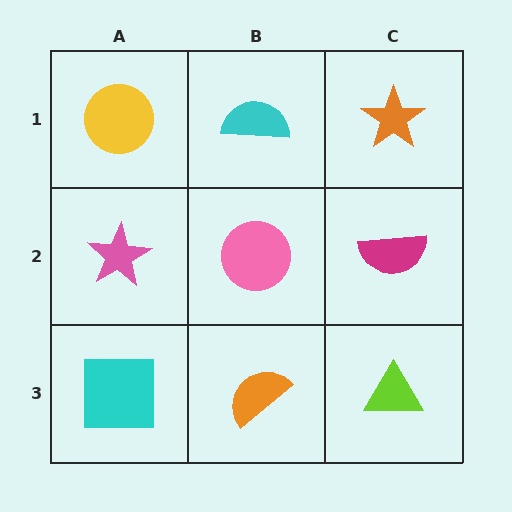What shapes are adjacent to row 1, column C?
A magenta semicircle (row 2, column C), a cyan semicircle (row 1, column B).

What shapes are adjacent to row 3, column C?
A magenta semicircle (row 2, column C), an orange semicircle (row 3, column B).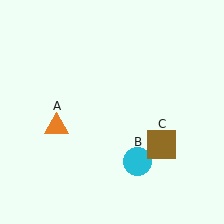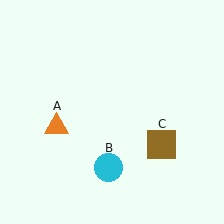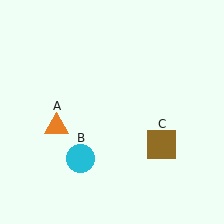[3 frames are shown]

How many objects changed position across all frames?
1 object changed position: cyan circle (object B).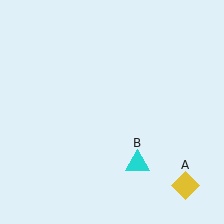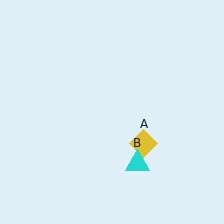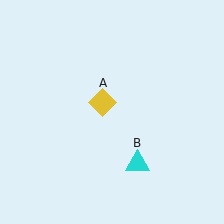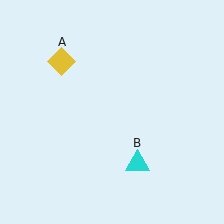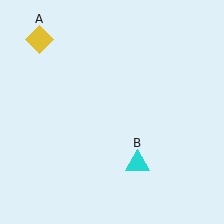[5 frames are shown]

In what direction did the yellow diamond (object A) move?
The yellow diamond (object A) moved up and to the left.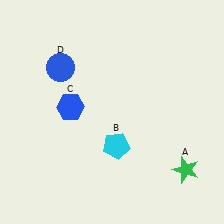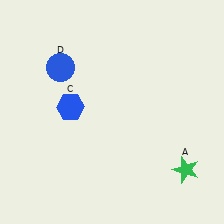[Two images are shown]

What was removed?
The cyan pentagon (B) was removed in Image 2.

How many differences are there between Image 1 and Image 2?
There is 1 difference between the two images.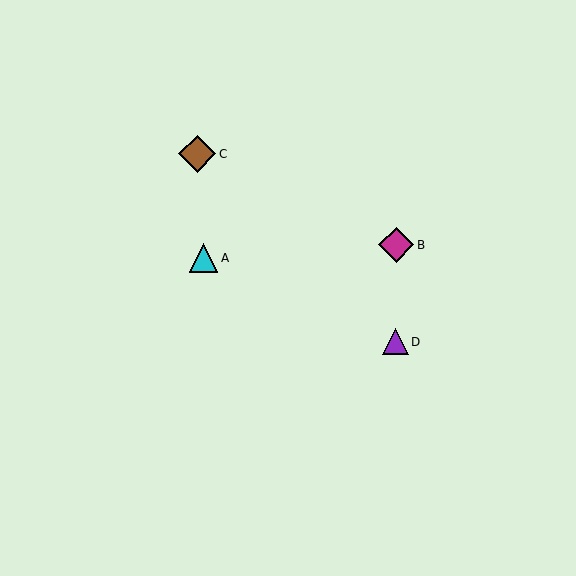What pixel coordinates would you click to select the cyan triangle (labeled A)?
Click at (204, 258) to select the cyan triangle A.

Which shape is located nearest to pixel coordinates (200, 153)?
The brown diamond (labeled C) at (197, 154) is nearest to that location.